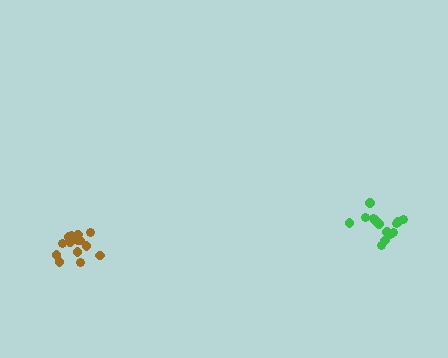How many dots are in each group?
Group 1: 14 dots, Group 2: 14 dots (28 total).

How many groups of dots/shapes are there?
There are 2 groups.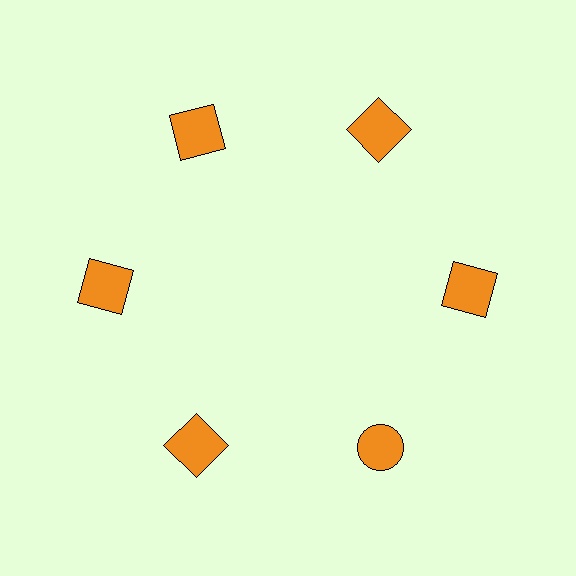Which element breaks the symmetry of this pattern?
The orange circle at roughly the 5 o'clock position breaks the symmetry. All other shapes are orange squares.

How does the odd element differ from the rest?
It has a different shape: circle instead of square.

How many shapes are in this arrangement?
There are 6 shapes arranged in a ring pattern.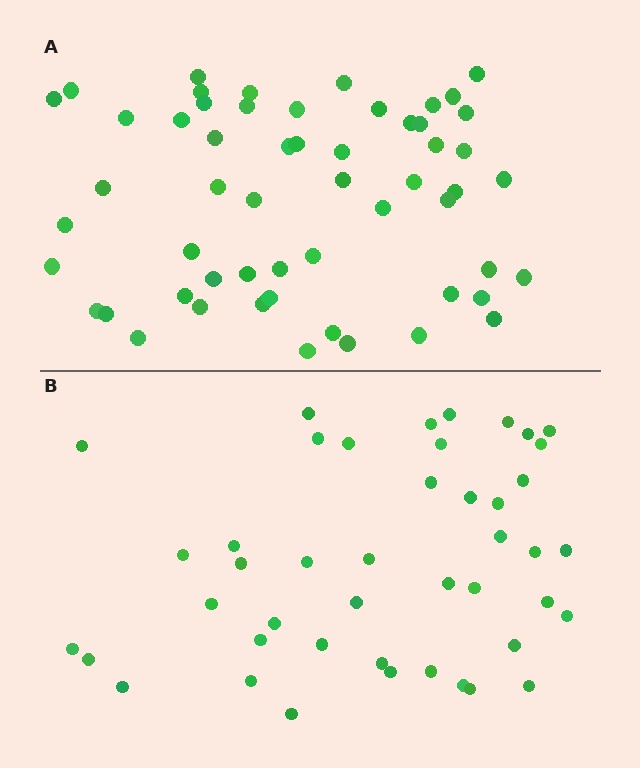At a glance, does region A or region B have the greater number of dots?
Region A (the top region) has more dots.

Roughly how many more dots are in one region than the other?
Region A has roughly 12 or so more dots than region B.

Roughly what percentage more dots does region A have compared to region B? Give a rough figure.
About 25% more.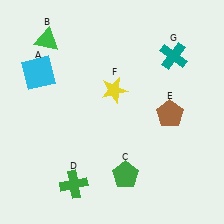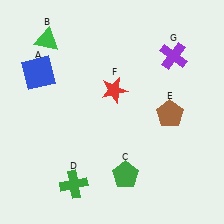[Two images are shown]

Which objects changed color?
A changed from cyan to blue. F changed from yellow to red. G changed from teal to purple.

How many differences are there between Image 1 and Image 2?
There are 3 differences between the two images.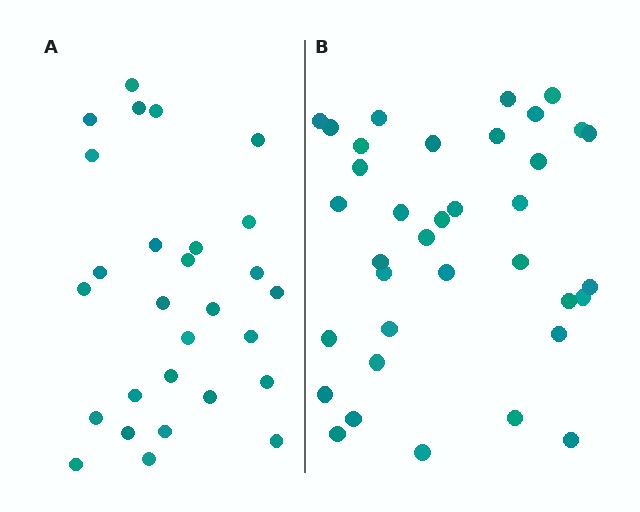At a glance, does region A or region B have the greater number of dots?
Region B (the right region) has more dots.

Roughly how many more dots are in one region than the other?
Region B has roughly 8 or so more dots than region A.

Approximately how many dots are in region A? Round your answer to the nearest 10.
About 30 dots. (The exact count is 28, which rounds to 30.)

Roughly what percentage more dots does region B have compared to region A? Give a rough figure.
About 30% more.